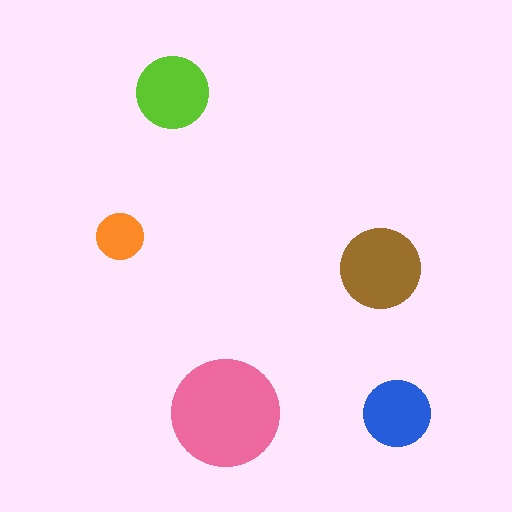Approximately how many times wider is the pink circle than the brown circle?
About 1.5 times wider.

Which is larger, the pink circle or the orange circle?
The pink one.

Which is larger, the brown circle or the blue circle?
The brown one.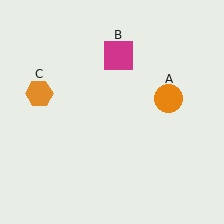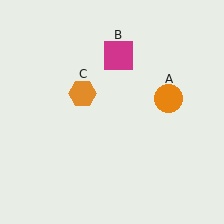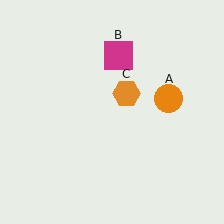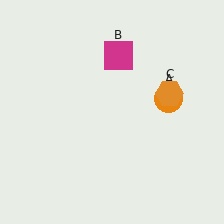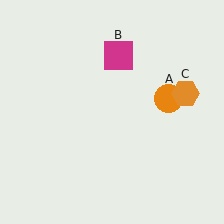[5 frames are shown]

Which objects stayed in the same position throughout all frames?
Orange circle (object A) and magenta square (object B) remained stationary.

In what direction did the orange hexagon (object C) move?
The orange hexagon (object C) moved right.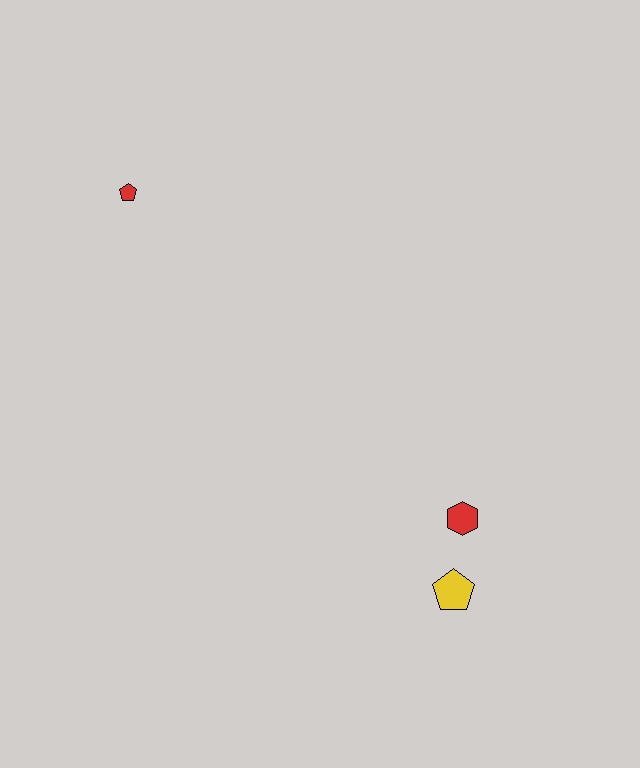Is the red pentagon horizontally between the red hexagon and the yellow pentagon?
No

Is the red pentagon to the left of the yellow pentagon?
Yes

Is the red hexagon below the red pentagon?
Yes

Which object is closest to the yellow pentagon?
The red hexagon is closest to the yellow pentagon.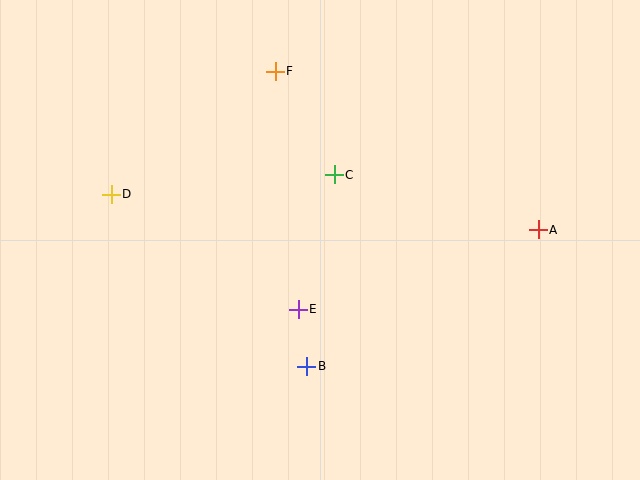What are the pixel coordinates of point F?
Point F is at (275, 71).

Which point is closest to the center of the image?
Point C at (334, 175) is closest to the center.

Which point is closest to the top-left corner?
Point D is closest to the top-left corner.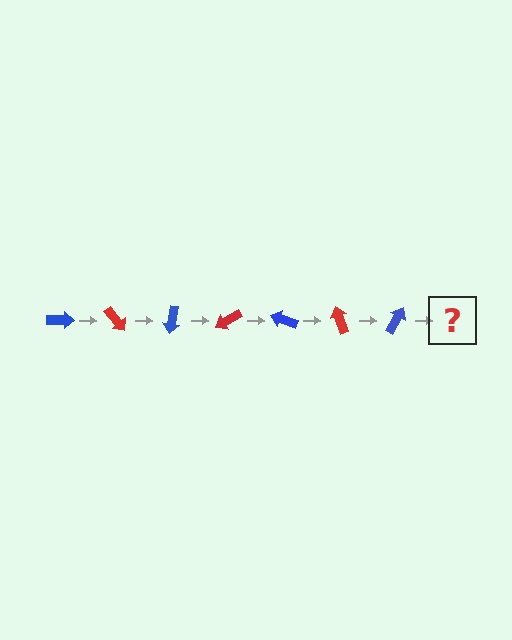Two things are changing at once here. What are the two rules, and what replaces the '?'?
The two rules are that it rotates 50 degrees each step and the color cycles through blue and red. The '?' should be a red arrow, rotated 350 degrees from the start.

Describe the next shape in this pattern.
It should be a red arrow, rotated 350 degrees from the start.